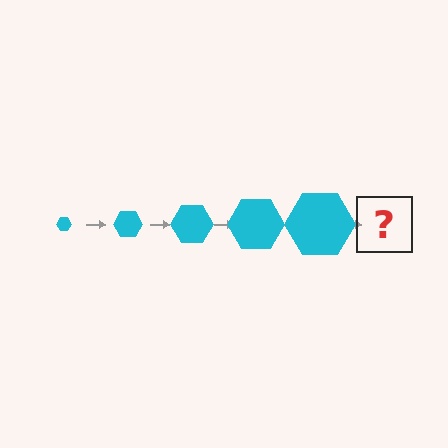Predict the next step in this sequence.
The next step is a cyan hexagon, larger than the previous one.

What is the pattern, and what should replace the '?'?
The pattern is that the hexagon gets progressively larger each step. The '?' should be a cyan hexagon, larger than the previous one.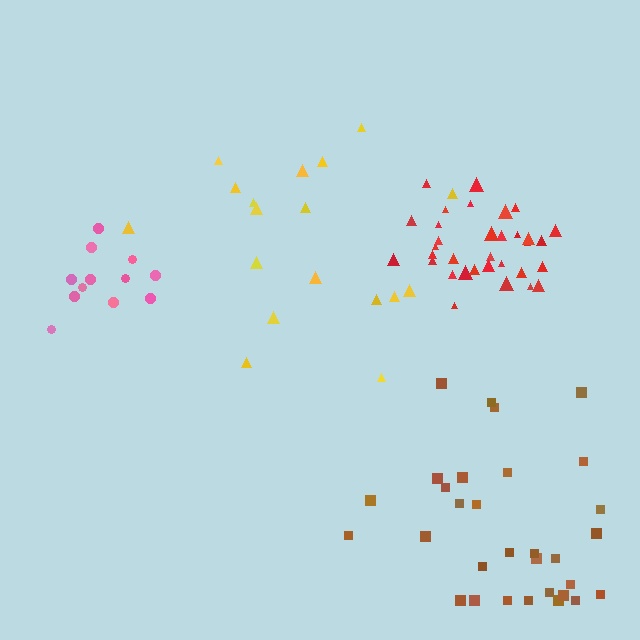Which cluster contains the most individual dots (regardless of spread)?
Red (33).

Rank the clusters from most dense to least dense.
red, brown, pink, yellow.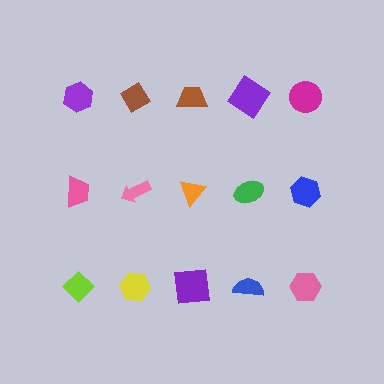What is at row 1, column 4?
A purple diamond.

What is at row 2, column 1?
A pink trapezoid.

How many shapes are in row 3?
5 shapes.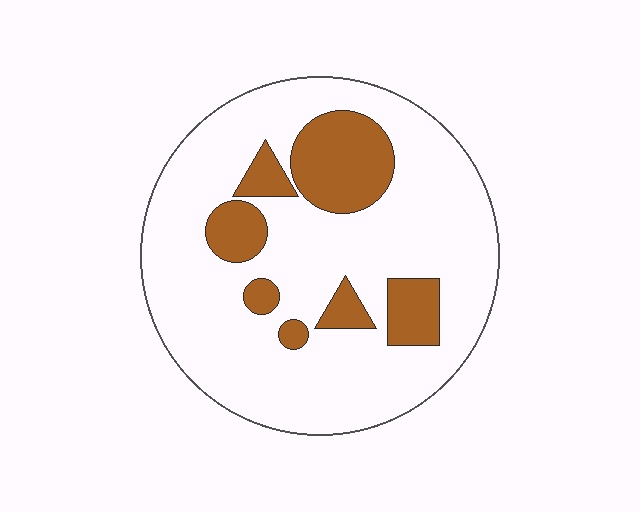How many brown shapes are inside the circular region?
7.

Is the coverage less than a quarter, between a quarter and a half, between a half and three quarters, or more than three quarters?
Less than a quarter.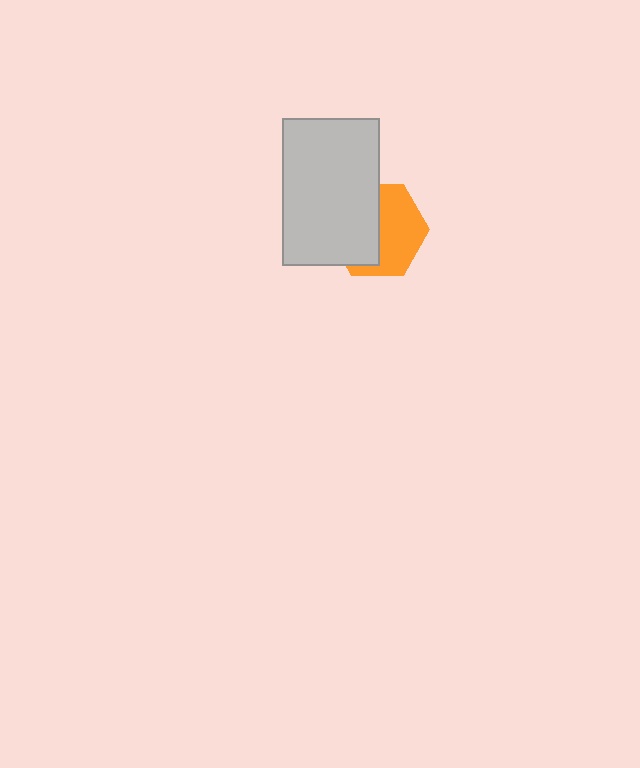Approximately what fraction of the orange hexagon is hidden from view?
Roughly 48% of the orange hexagon is hidden behind the light gray rectangle.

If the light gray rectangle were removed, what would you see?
You would see the complete orange hexagon.